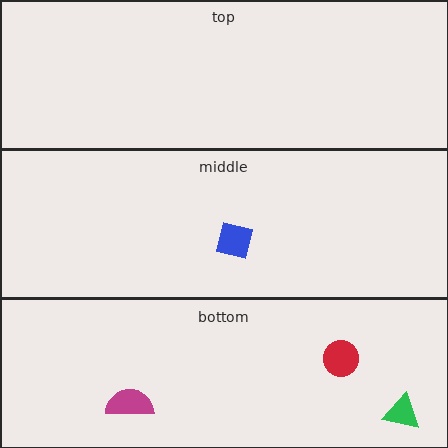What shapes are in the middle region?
The blue square.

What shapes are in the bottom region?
The magenta semicircle, the green triangle, the red circle.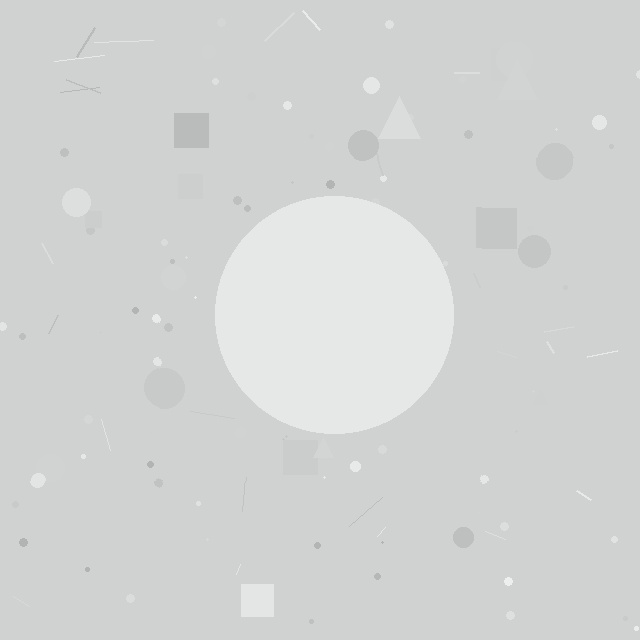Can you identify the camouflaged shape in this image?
The camouflaged shape is a circle.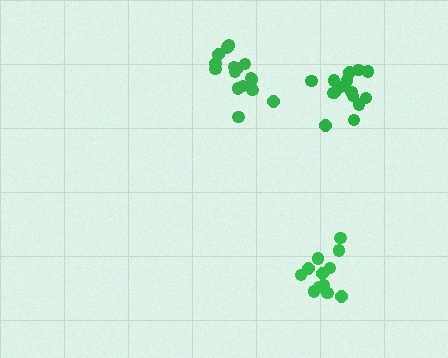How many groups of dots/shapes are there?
There are 3 groups.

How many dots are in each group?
Group 1: 16 dots, Group 2: 15 dots, Group 3: 12 dots (43 total).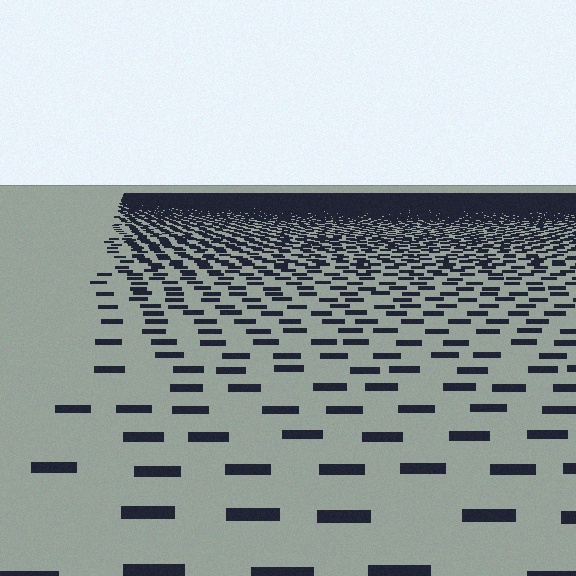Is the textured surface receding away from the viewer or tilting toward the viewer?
The surface is receding away from the viewer. Texture elements get smaller and denser toward the top.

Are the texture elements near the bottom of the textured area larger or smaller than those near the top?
Larger. Near the bottom, elements are closer to the viewer and appear at a bigger on-screen size.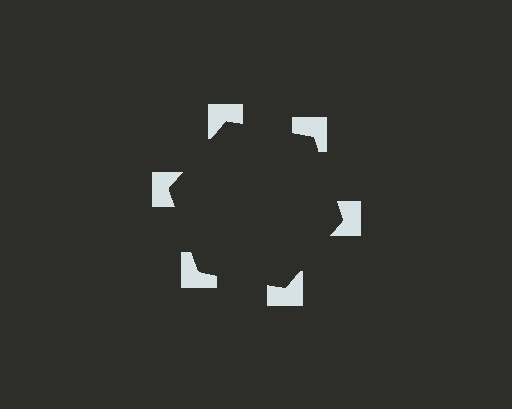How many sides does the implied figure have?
6 sides.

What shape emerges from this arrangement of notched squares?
An illusory hexagon — its edges are inferred from the aligned wedge cuts in the notched squares, not physically drawn.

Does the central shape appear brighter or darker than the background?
It typically appears slightly darker than the background, even though no actual brightness change is drawn.